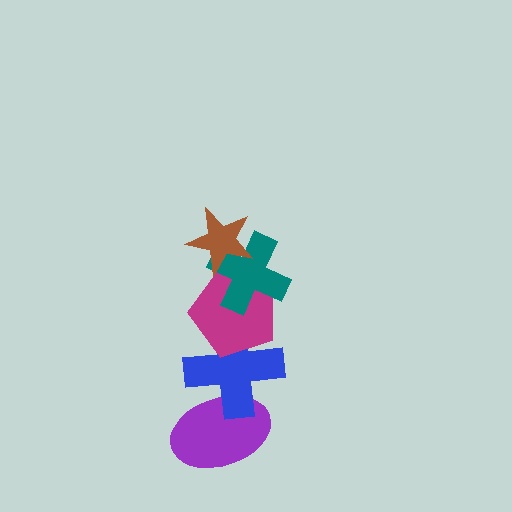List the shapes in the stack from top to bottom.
From top to bottom: the brown star, the teal cross, the magenta pentagon, the blue cross, the purple ellipse.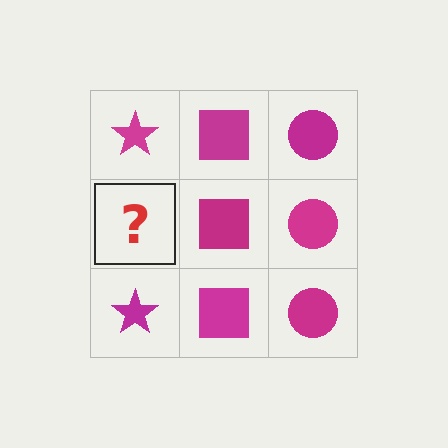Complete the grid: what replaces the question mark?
The question mark should be replaced with a magenta star.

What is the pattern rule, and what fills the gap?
The rule is that each column has a consistent shape. The gap should be filled with a magenta star.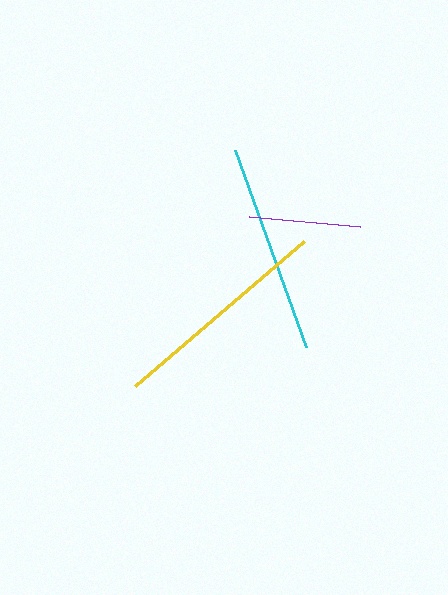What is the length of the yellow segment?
The yellow segment is approximately 223 pixels long.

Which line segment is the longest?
The yellow line is the longest at approximately 223 pixels.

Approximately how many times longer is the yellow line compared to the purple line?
The yellow line is approximately 2.0 times the length of the purple line.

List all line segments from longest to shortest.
From longest to shortest: yellow, cyan, purple.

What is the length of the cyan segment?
The cyan segment is approximately 210 pixels long.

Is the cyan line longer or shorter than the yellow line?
The yellow line is longer than the cyan line.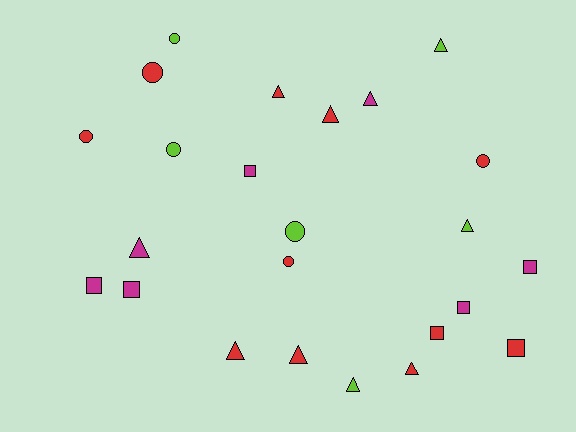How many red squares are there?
There are 2 red squares.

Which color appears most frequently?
Red, with 11 objects.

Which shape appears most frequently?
Triangle, with 10 objects.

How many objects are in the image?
There are 24 objects.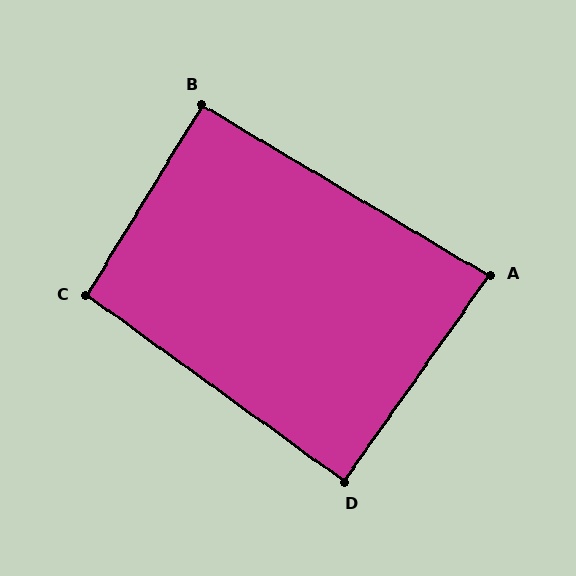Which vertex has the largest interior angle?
C, at approximately 94 degrees.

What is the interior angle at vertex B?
Approximately 91 degrees (approximately right).